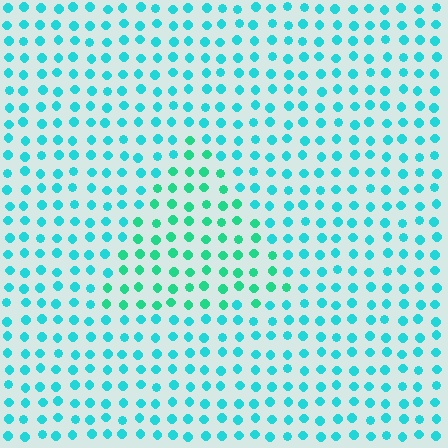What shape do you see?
I see a triangle.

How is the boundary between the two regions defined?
The boundary is defined purely by a slight shift in hue (about 27 degrees). Spacing, size, and orientation are identical on both sides.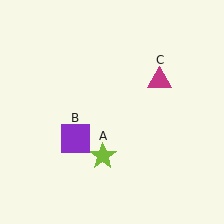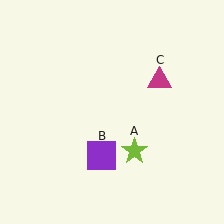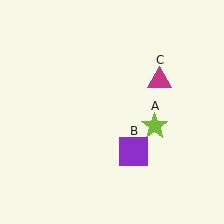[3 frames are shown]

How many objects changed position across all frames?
2 objects changed position: lime star (object A), purple square (object B).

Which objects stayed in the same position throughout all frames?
Magenta triangle (object C) remained stationary.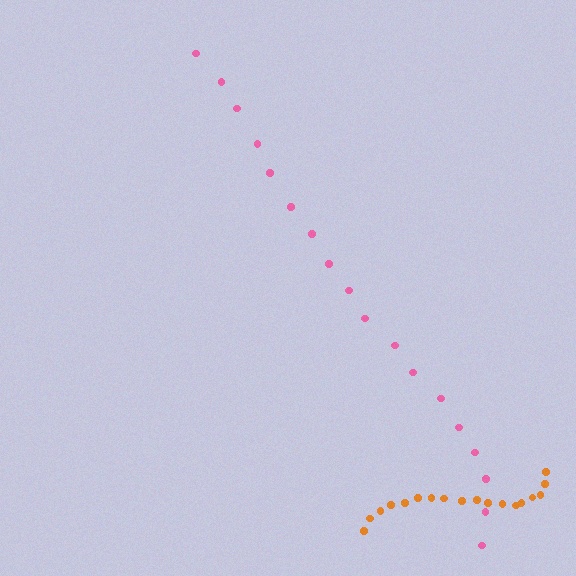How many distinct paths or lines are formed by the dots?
There are 2 distinct paths.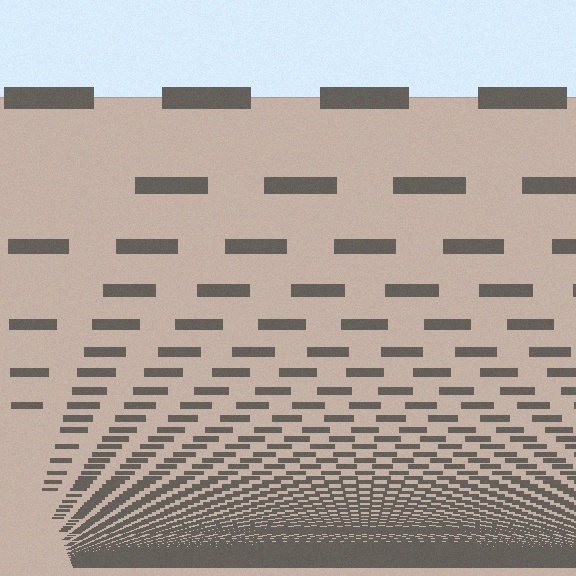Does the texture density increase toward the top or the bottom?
Density increases toward the bottom.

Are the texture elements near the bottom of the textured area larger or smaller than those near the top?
Smaller. The gradient is inverted — elements near the bottom are smaller and denser.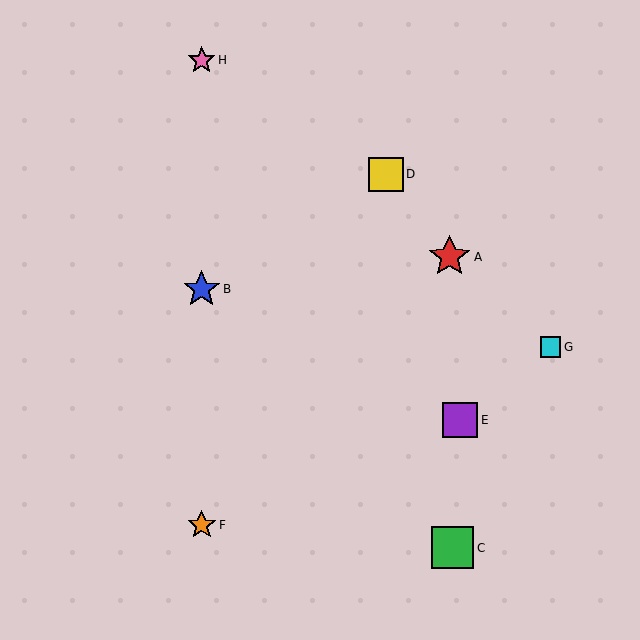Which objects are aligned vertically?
Objects B, F, H are aligned vertically.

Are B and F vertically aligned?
Yes, both are at x≈202.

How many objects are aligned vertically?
3 objects (B, F, H) are aligned vertically.